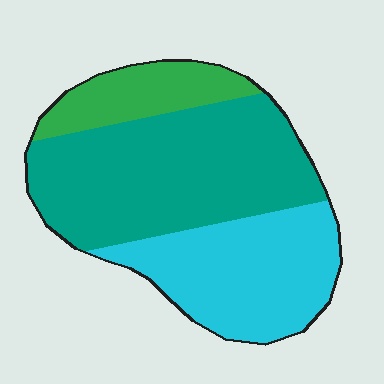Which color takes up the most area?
Teal, at roughly 50%.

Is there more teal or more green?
Teal.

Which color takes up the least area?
Green, at roughly 15%.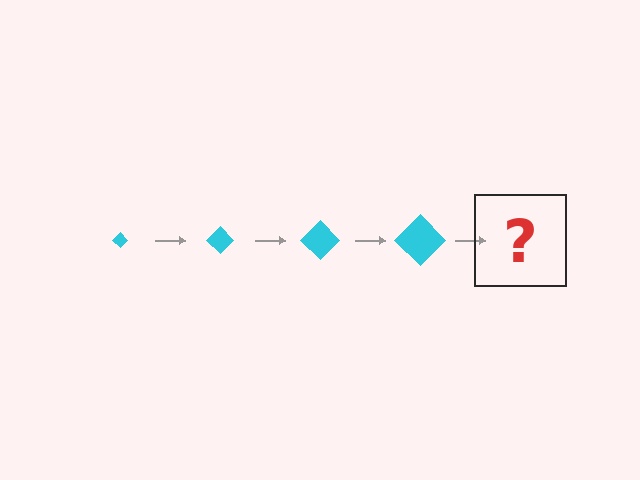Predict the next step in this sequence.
The next step is a cyan diamond, larger than the previous one.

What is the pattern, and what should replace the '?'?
The pattern is that the diamond gets progressively larger each step. The '?' should be a cyan diamond, larger than the previous one.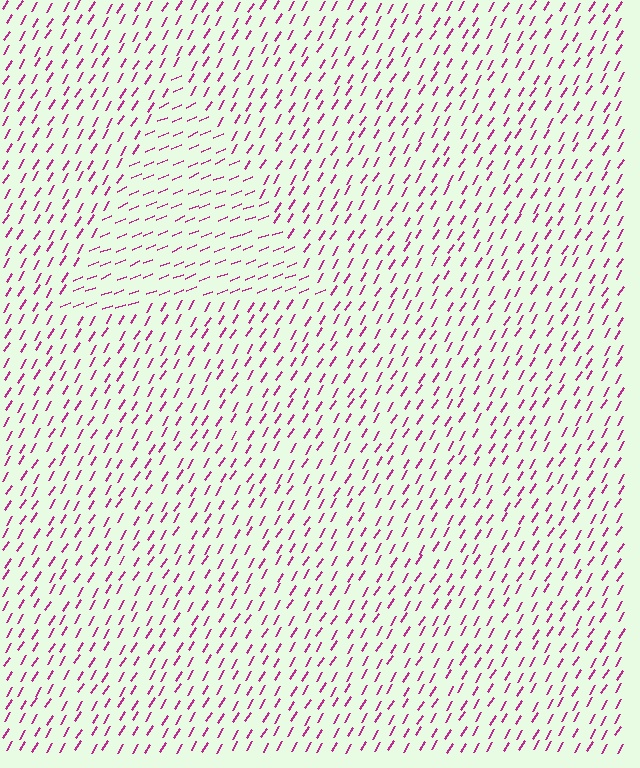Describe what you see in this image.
The image is filled with small magenta line segments. A triangle region in the image has lines oriented differently from the surrounding lines, creating a visible texture boundary.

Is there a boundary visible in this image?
Yes, there is a texture boundary formed by a change in line orientation.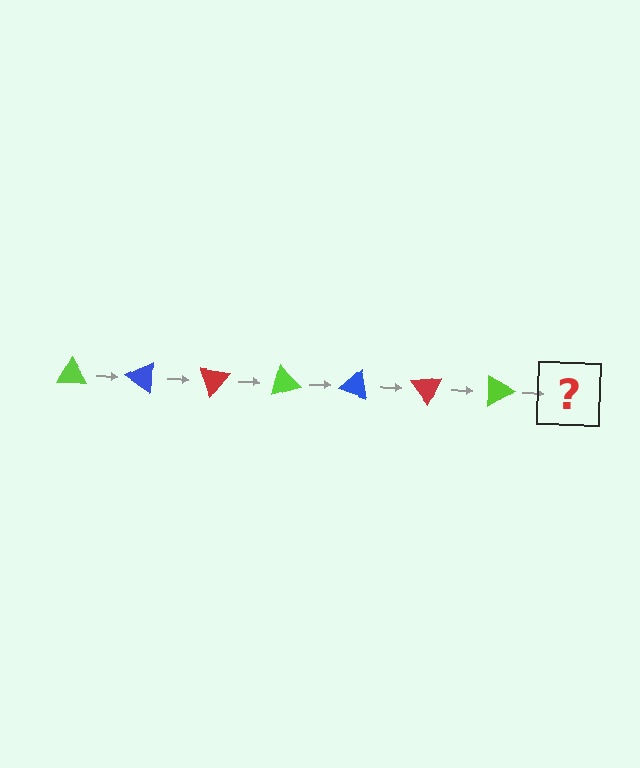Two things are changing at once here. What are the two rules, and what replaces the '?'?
The two rules are that it rotates 35 degrees each step and the color cycles through lime, blue, and red. The '?' should be a blue triangle, rotated 245 degrees from the start.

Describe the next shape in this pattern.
It should be a blue triangle, rotated 245 degrees from the start.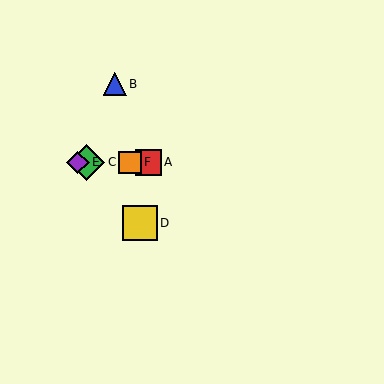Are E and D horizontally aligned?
No, E is at y≈162 and D is at y≈223.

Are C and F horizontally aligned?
Yes, both are at y≈162.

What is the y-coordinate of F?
Object F is at y≈162.